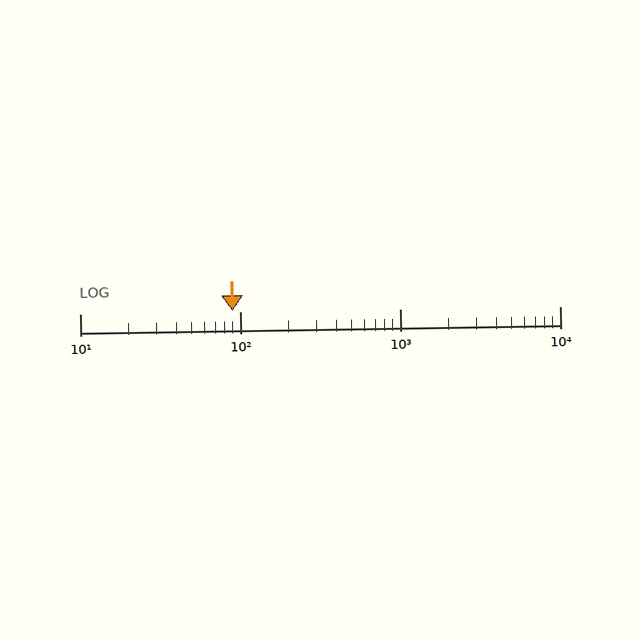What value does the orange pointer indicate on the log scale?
The pointer indicates approximately 90.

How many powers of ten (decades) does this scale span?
The scale spans 3 decades, from 10 to 10000.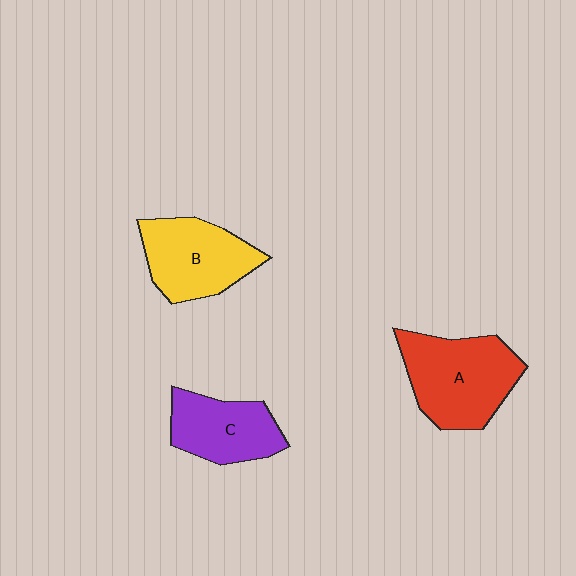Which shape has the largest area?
Shape A (red).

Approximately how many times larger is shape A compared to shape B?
Approximately 1.2 times.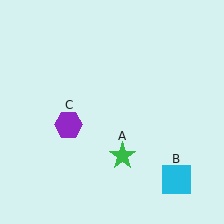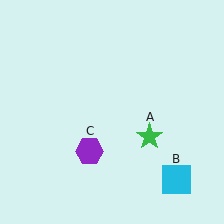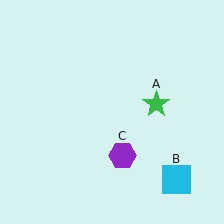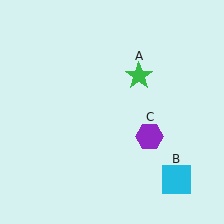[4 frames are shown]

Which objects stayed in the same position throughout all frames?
Cyan square (object B) remained stationary.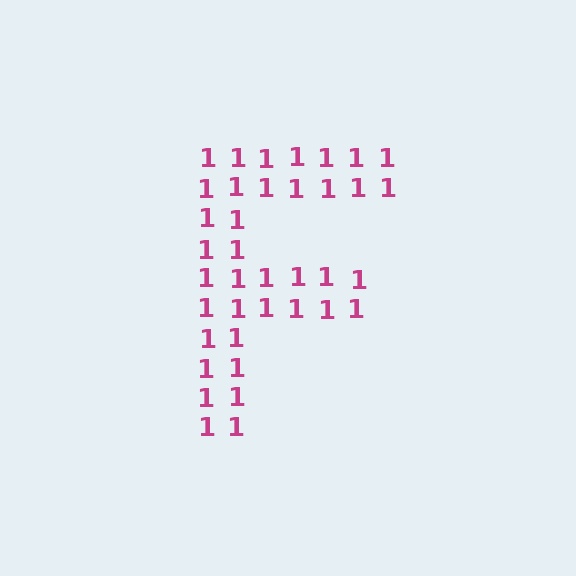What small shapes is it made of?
It is made of small digit 1's.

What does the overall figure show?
The overall figure shows the letter F.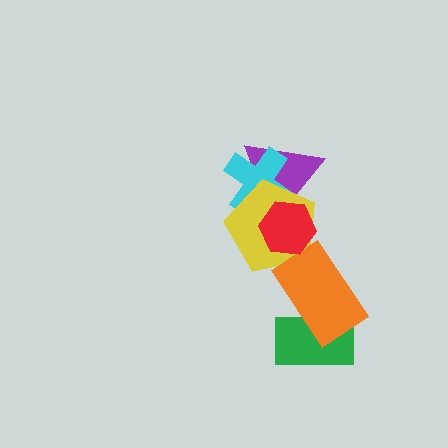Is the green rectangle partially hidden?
Yes, it is partially covered by another shape.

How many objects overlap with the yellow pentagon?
4 objects overlap with the yellow pentagon.